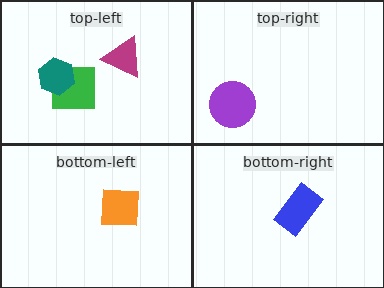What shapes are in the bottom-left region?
The orange square.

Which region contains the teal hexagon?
The top-left region.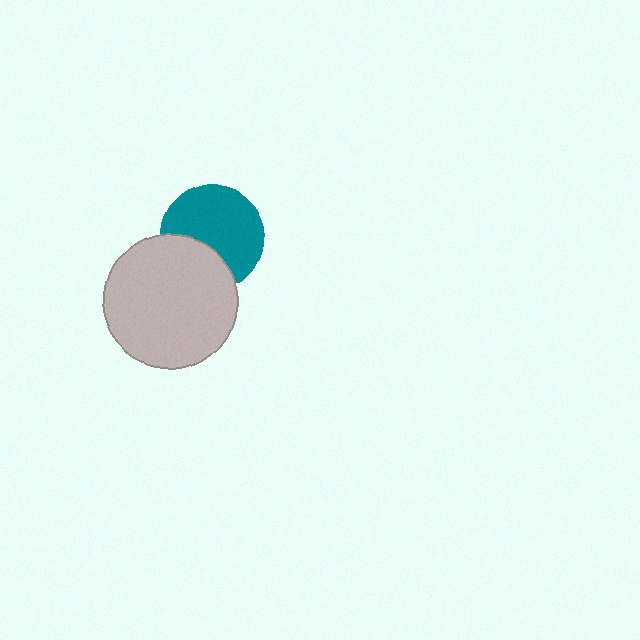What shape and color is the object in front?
The object in front is a light gray circle.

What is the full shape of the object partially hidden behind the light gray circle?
The partially hidden object is a teal circle.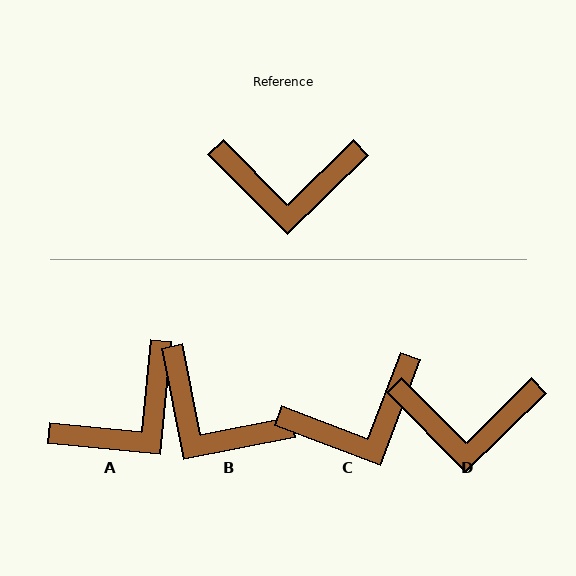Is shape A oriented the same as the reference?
No, it is off by about 40 degrees.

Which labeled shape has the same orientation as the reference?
D.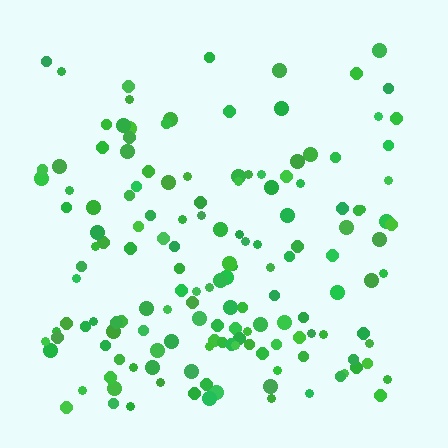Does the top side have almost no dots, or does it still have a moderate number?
Still a moderate number, just noticeably fewer than the bottom.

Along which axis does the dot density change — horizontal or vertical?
Vertical.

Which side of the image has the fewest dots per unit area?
The top.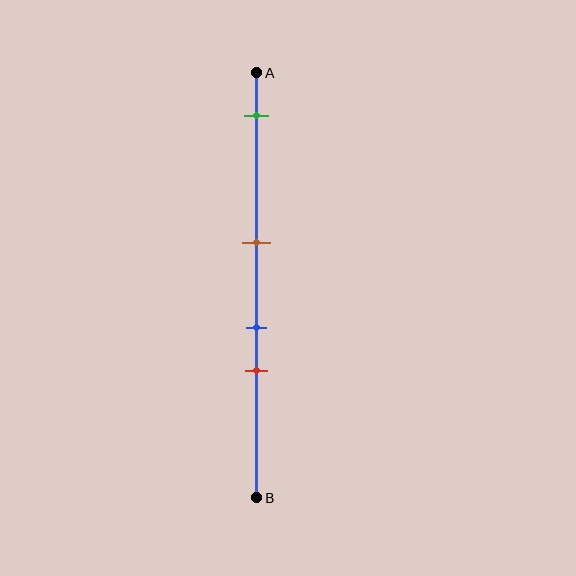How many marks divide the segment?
There are 4 marks dividing the segment.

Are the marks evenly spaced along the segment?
No, the marks are not evenly spaced.